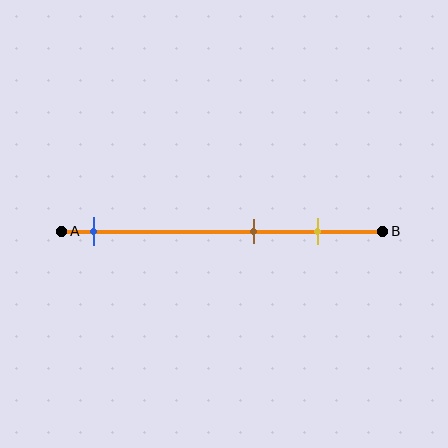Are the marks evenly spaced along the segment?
No, the marks are not evenly spaced.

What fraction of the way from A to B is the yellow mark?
The yellow mark is approximately 80% (0.8) of the way from A to B.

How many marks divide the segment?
There are 3 marks dividing the segment.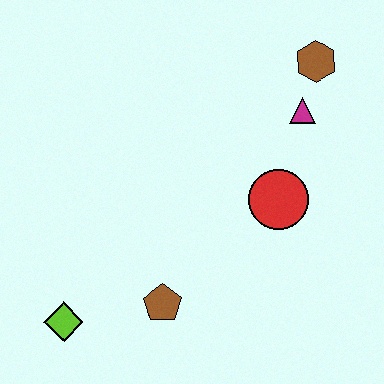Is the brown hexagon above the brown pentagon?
Yes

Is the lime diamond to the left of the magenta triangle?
Yes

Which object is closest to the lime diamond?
The brown pentagon is closest to the lime diamond.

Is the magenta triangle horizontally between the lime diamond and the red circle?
No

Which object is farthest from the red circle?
The lime diamond is farthest from the red circle.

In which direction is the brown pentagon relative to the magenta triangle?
The brown pentagon is below the magenta triangle.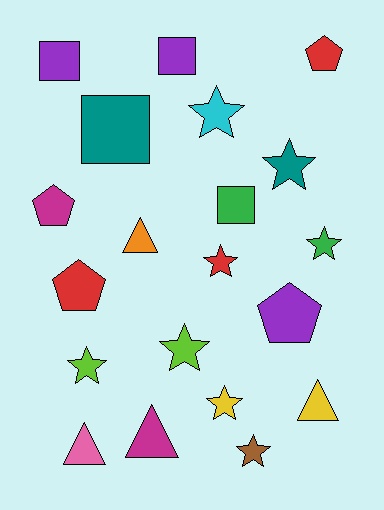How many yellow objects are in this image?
There are 2 yellow objects.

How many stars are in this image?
There are 8 stars.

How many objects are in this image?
There are 20 objects.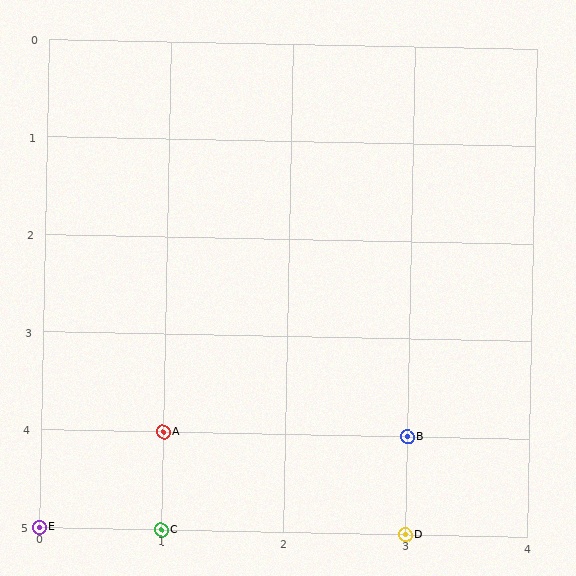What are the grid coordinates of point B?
Point B is at grid coordinates (3, 4).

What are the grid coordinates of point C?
Point C is at grid coordinates (1, 5).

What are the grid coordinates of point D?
Point D is at grid coordinates (3, 5).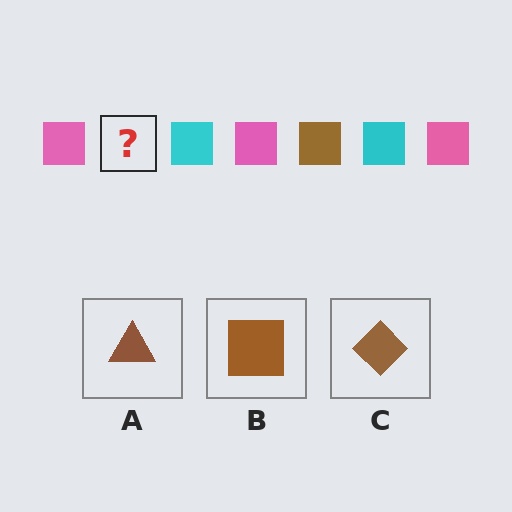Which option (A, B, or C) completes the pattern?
B.